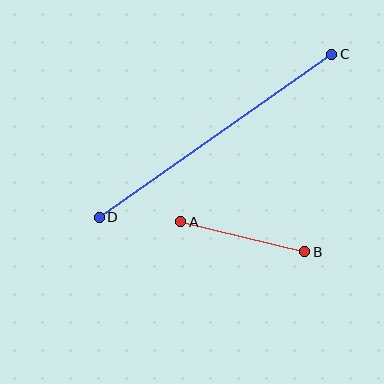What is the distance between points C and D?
The distance is approximately 284 pixels.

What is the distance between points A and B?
The distance is approximately 127 pixels.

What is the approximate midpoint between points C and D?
The midpoint is at approximately (216, 136) pixels.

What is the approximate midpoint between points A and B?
The midpoint is at approximately (243, 237) pixels.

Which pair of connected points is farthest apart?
Points C and D are farthest apart.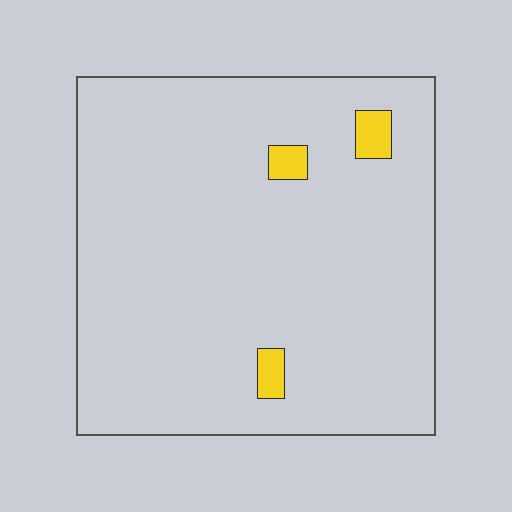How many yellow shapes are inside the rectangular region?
3.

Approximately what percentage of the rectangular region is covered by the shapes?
Approximately 5%.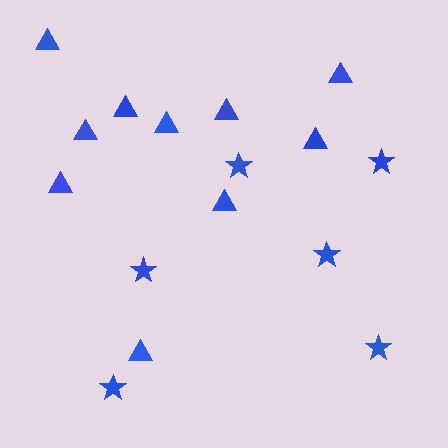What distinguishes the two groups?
There are 2 groups: one group of triangles (10) and one group of stars (6).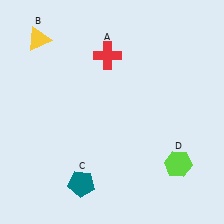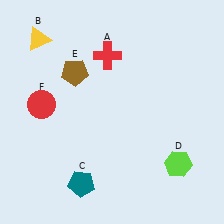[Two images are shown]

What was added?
A brown pentagon (E), a red circle (F) were added in Image 2.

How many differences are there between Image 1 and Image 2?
There are 2 differences between the two images.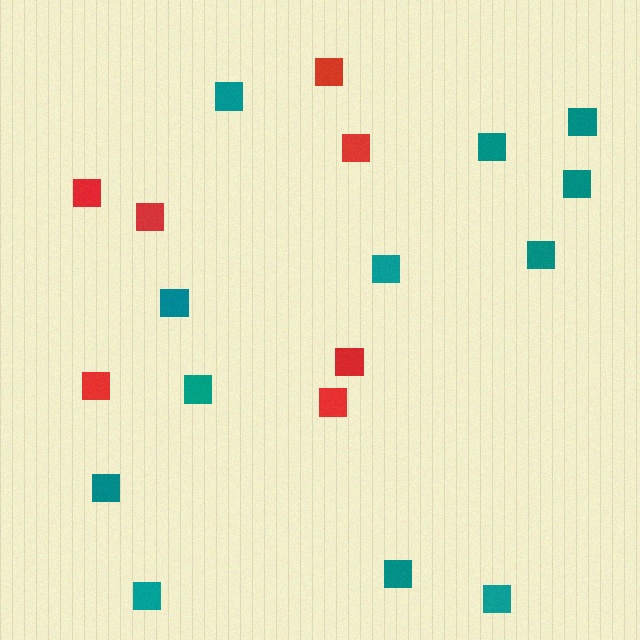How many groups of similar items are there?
There are 2 groups: one group of red squares (7) and one group of teal squares (12).